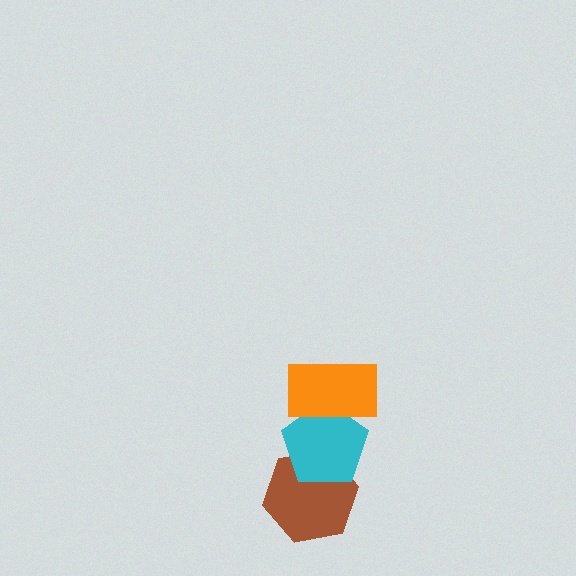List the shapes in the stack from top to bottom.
From top to bottom: the orange rectangle, the cyan pentagon, the brown hexagon.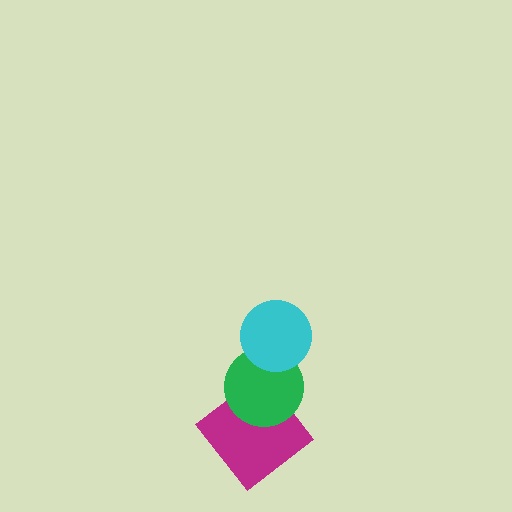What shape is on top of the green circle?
The cyan circle is on top of the green circle.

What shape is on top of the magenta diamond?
The green circle is on top of the magenta diamond.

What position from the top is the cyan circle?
The cyan circle is 1st from the top.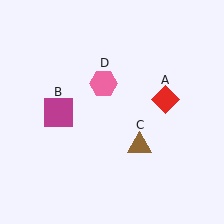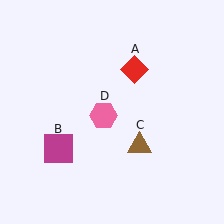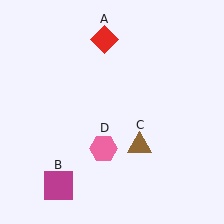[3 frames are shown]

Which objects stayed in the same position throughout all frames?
Brown triangle (object C) remained stationary.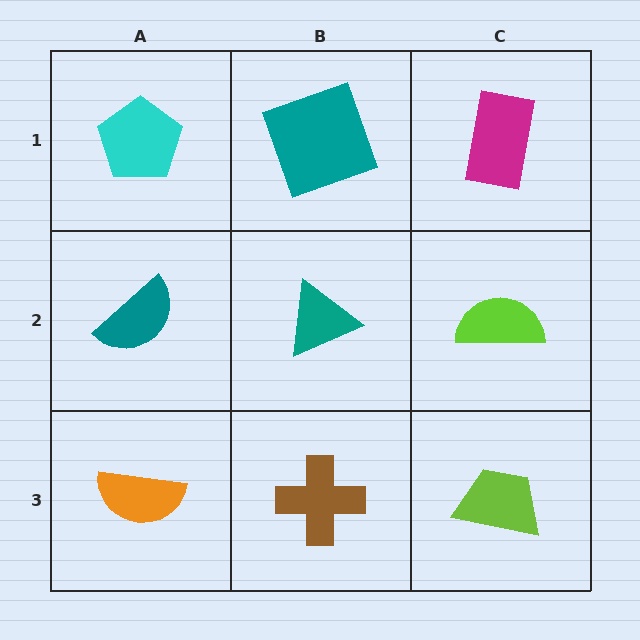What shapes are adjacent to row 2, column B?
A teal square (row 1, column B), a brown cross (row 3, column B), a teal semicircle (row 2, column A), a lime semicircle (row 2, column C).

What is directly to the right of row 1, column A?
A teal square.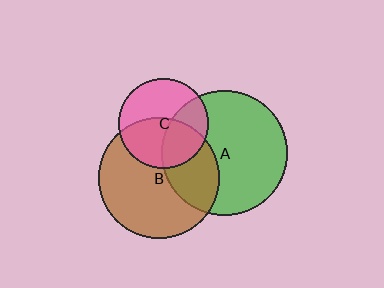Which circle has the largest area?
Circle A (green).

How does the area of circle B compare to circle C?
Approximately 1.8 times.